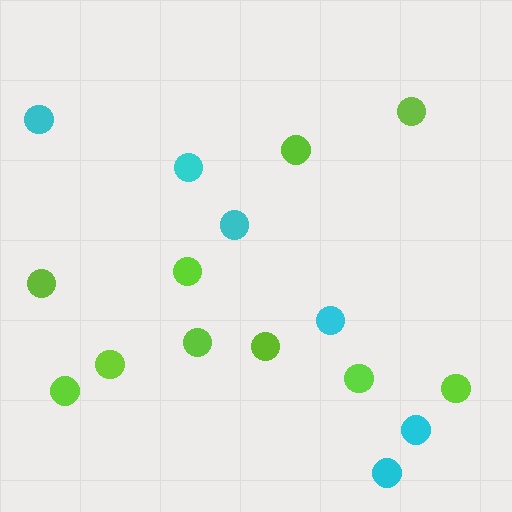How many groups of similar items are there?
There are 2 groups: one group of lime circles (10) and one group of cyan circles (6).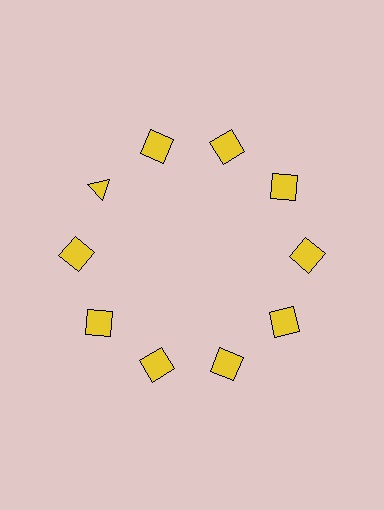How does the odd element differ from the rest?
It has a different shape: triangle instead of square.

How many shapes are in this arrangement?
There are 10 shapes arranged in a ring pattern.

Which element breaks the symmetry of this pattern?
The yellow triangle at roughly the 10 o'clock position breaks the symmetry. All other shapes are yellow squares.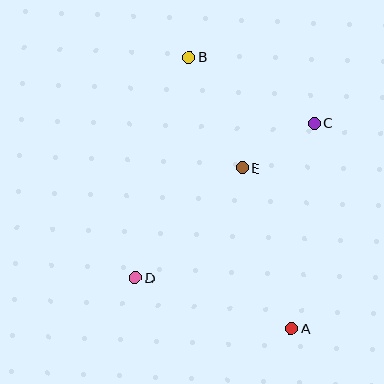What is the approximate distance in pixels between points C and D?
The distance between C and D is approximately 236 pixels.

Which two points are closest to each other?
Points C and E are closest to each other.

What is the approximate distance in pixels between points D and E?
The distance between D and E is approximately 153 pixels.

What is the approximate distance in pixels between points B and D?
The distance between B and D is approximately 227 pixels.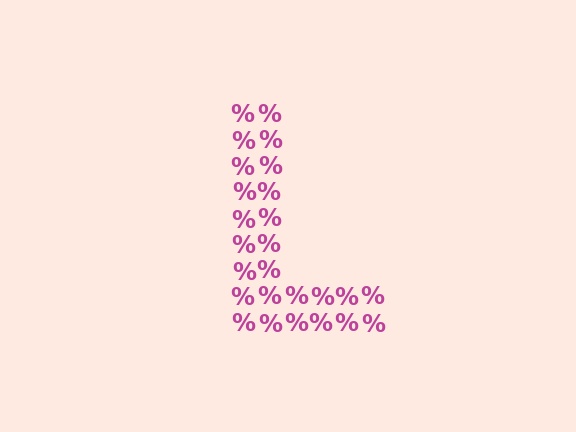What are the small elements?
The small elements are percent signs.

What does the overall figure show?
The overall figure shows the letter L.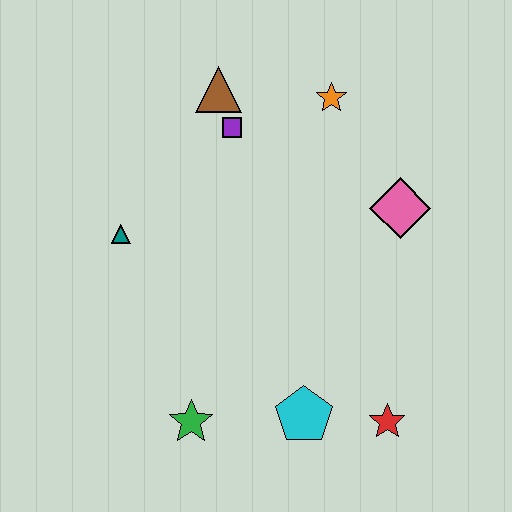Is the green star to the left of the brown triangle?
Yes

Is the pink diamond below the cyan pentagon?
No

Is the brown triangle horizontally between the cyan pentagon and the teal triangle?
Yes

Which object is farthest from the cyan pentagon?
The brown triangle is farthest from the cyan pentagon.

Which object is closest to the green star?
The cyan pentagon is closest to the green star.